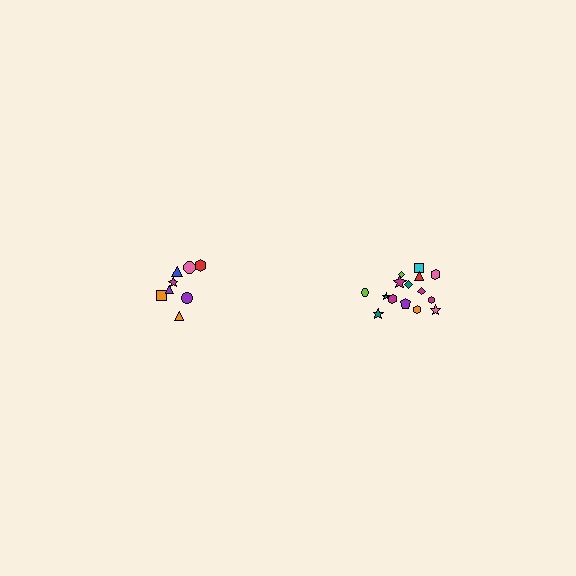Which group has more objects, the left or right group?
The right group.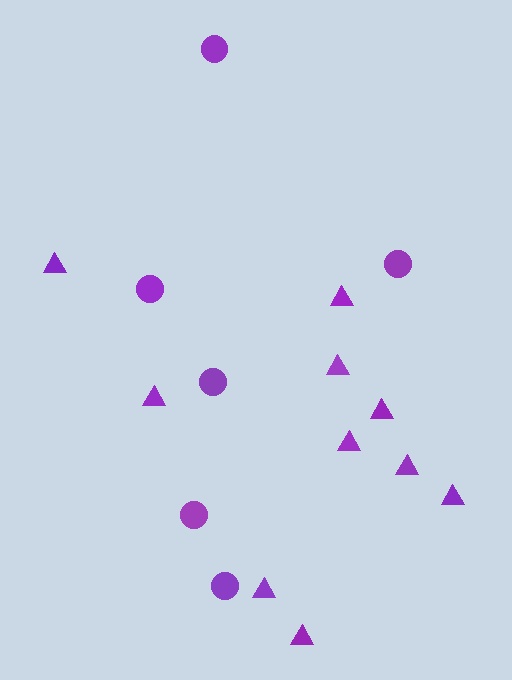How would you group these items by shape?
There are 2 groups: one group of triangles (10) and one group of circles (6).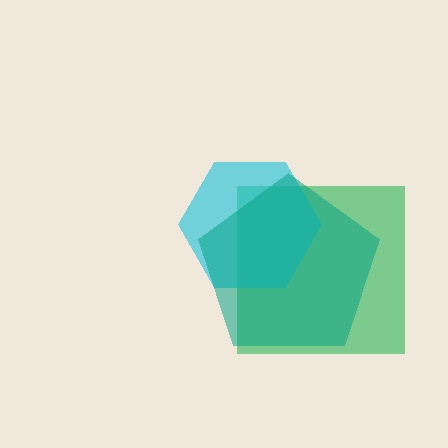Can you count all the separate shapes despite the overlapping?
Yes, there are 3 separate shapes.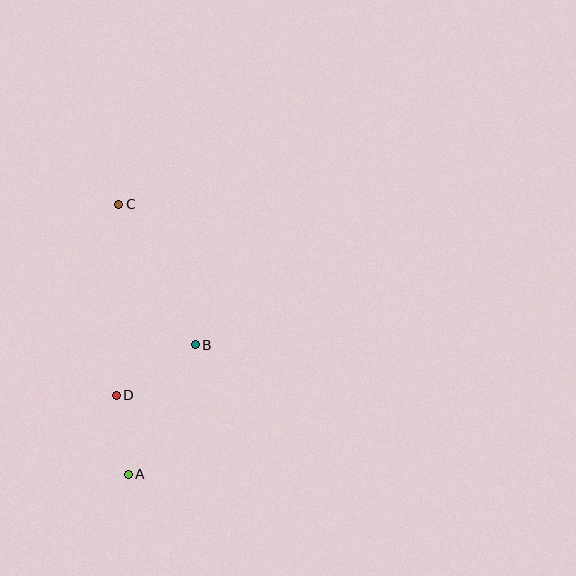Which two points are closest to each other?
Points A and D are closest to each other.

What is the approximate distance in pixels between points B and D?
The distance between B and D is approximately 94 pixels.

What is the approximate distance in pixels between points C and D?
The distance between C and D is approximately 191 pixels.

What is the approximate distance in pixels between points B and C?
The distance between B and C is approximately 160 pixels.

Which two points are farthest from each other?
Points A and C are farthest from each other.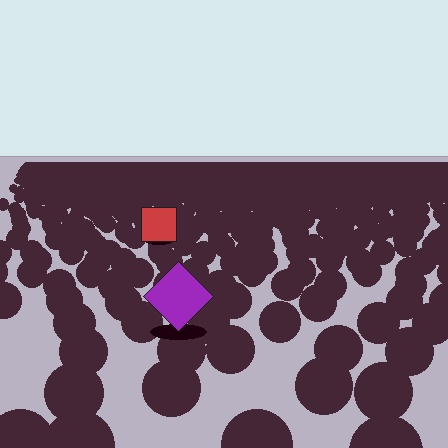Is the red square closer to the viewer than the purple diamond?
No. The purple diamond is closer — you can tell from the texture gradient: the ground texture is coarser near it.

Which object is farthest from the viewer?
The red square is farthest from the viewer. It appears smaller and the ground texture around it is denser.